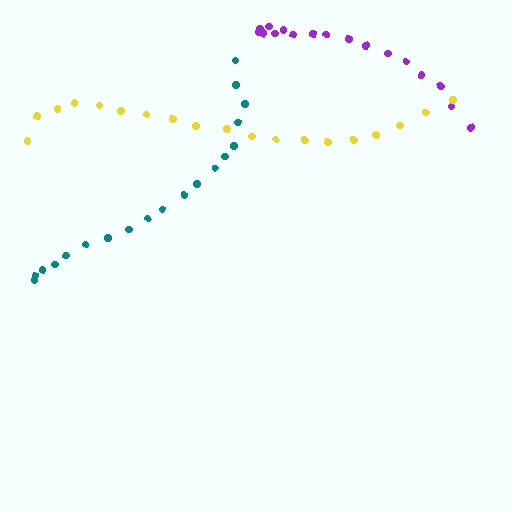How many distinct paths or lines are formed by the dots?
There are 3 distinct paths.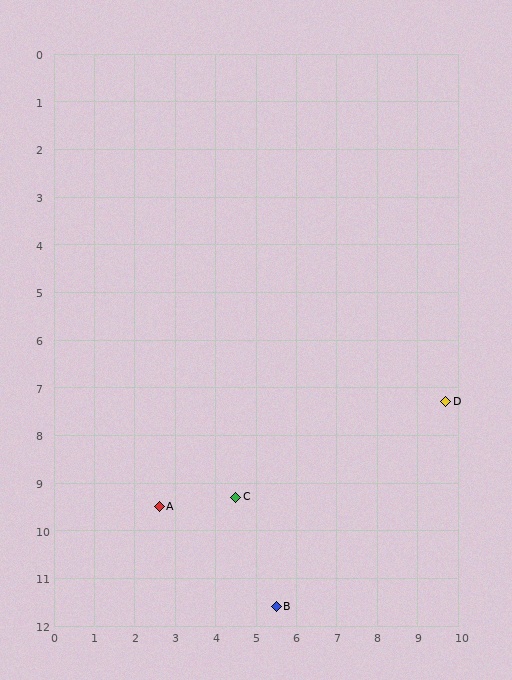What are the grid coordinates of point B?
Point B is at approximately (5.5, 11.6).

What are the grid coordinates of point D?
Point D is at approximately (9.7, 7.3).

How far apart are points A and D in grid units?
Points A and D are about 7.4 grid units apart.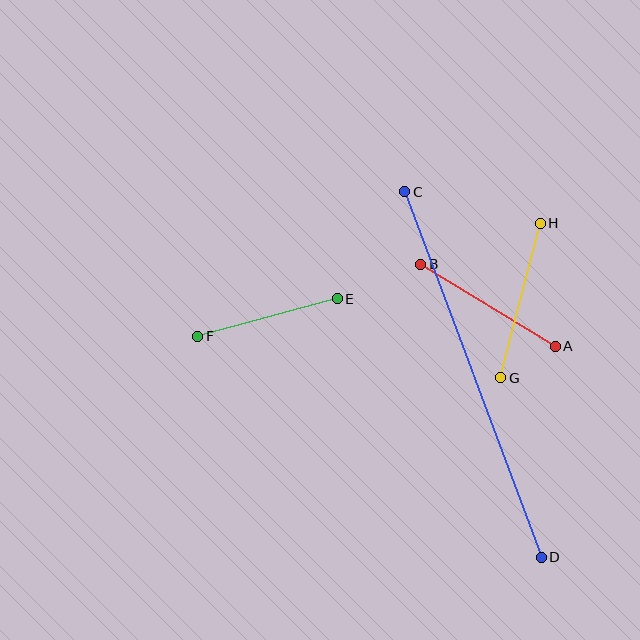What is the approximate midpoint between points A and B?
The midpoint is at approximately (488, 305) pixels.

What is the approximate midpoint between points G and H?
The midpoint is at approximately (521, 300) pixels.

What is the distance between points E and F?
The distance is approximately 144 pixels.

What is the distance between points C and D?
The distance is approximately 390 pixels.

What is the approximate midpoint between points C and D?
The midpoint is at approximately (473, 375) pixels.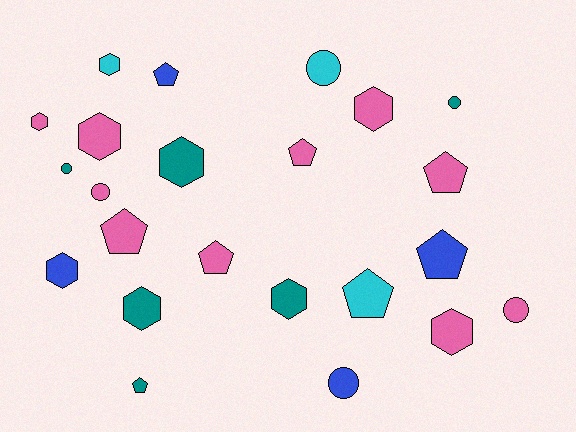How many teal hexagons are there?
There are 3 teal hexagons.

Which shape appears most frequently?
Hexagon, with 9 objects.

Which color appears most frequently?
Pink, with 10 objects.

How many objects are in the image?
There are 23 objects.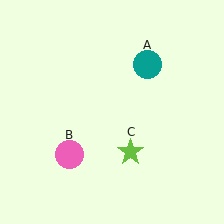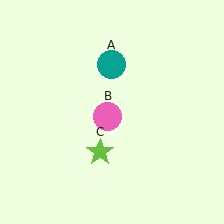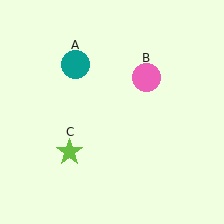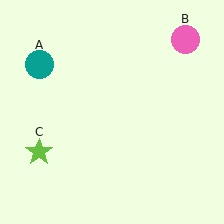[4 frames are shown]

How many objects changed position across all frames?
3 objects changed position: teal circle (object A), pink circle (object B), lime star (object C).